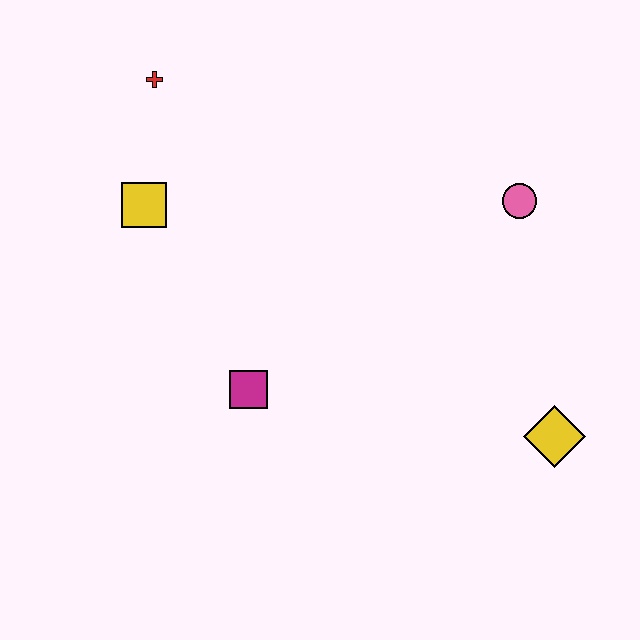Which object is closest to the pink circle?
The yellow diamond is closest to the pink circle.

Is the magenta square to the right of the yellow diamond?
No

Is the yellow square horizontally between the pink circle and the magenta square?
No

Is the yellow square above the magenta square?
Yes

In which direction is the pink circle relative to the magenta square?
The pink circle is to the right of the magenta square.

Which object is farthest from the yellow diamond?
The red cross is farthest from the yellow diamond.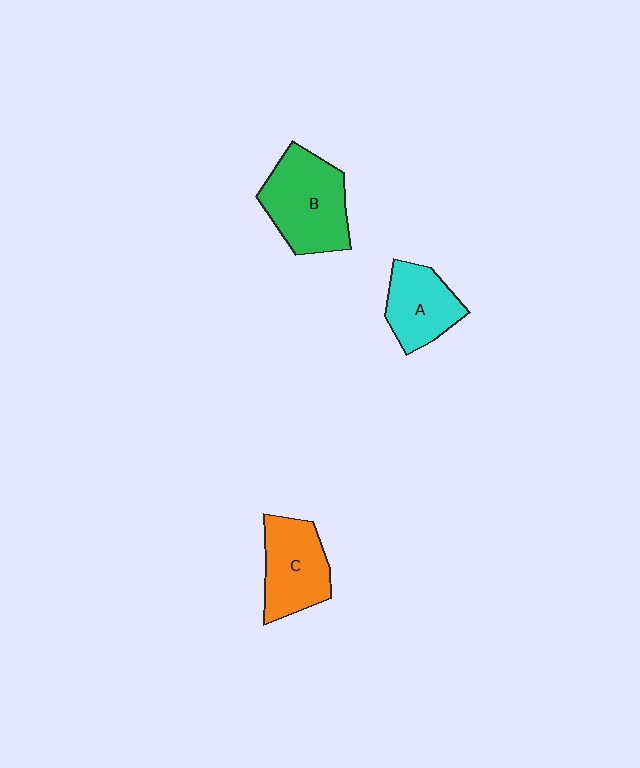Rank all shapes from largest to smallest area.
From largest to smallest: B (green), C (orange), A (cyan).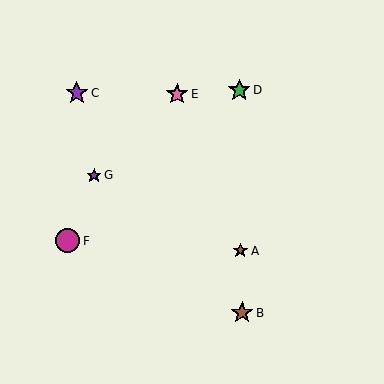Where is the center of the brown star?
The center of the brown star is at (240, 251).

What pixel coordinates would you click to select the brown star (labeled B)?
Click at (242, 313) to select the brown star B.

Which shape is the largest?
The magenta circle (labeled F) is the largest.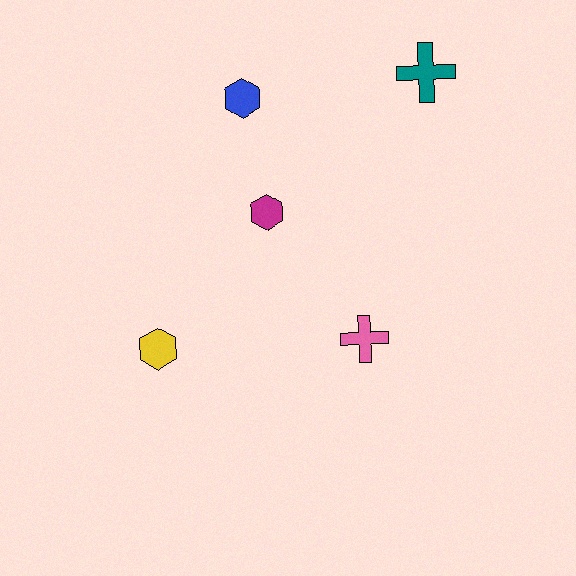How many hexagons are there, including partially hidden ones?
There are 3 hexagons.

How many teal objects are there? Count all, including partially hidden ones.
There is 1 teal object.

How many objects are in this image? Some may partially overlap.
There are 5 objects.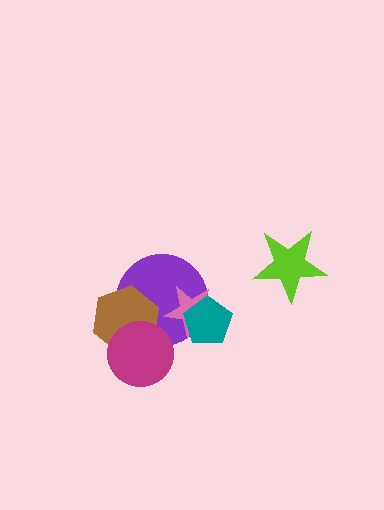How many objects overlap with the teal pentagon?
2 objects overlap with the teal pentagon.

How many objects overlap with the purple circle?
4 objects overlap with the purple circle.